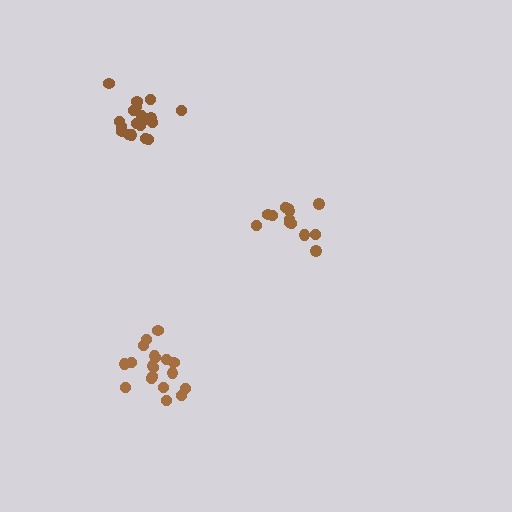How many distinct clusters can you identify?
There are 3 distinct clusters.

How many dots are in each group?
Group 1: 19 dots, Group 2: 20 dots, Group 3: 14 dots (53 total).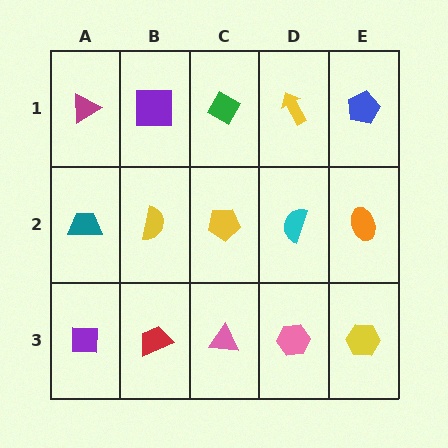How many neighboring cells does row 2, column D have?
4.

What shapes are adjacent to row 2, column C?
A green diamond (row 1, column C), a pink triangle (row 3, column C), a yellow semicircle (row 2, column B), a cyan semicircle (row 2, column D).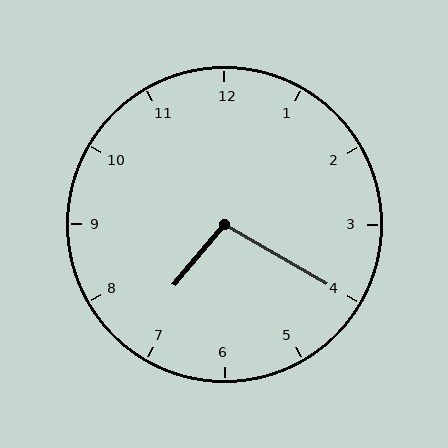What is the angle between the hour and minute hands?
Approximately 100 degrees.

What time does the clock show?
7:20.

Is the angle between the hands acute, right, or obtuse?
It is obtuse.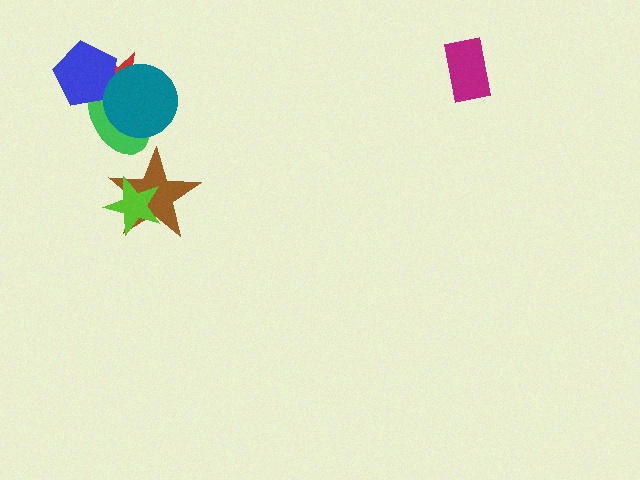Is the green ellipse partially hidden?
Yes, it is partially covered by another shape.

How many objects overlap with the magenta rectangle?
0 objects overlap with the magenta rectangle.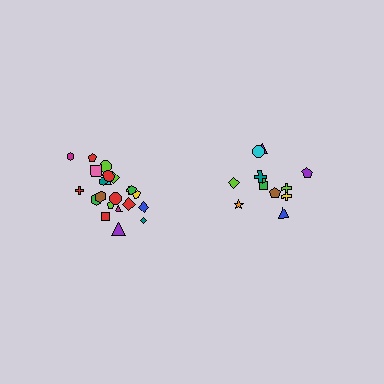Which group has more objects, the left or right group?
The left group.